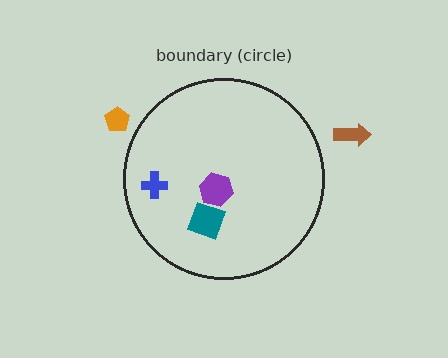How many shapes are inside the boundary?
3 inside, 2 outside.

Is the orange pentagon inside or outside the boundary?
Outside.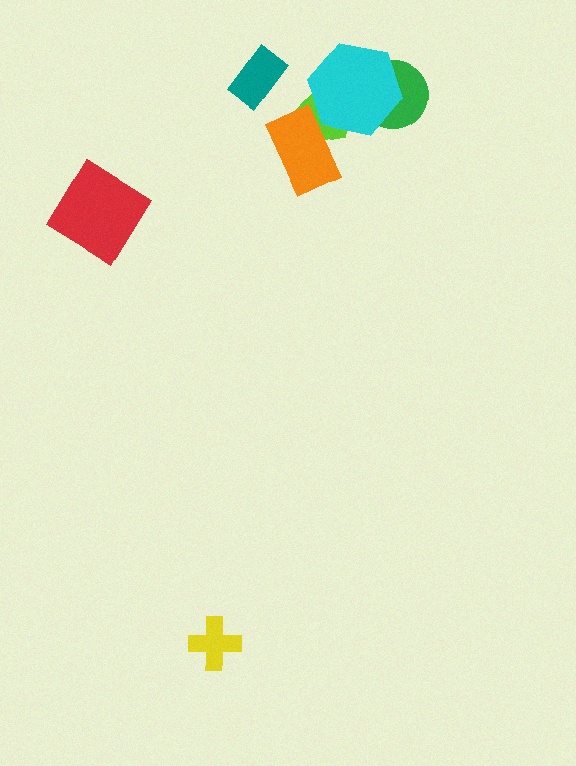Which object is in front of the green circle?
The cyan hexagon is in front of the green circle.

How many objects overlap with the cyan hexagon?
2 objects overlap with the cyan hexagon.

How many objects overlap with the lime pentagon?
2 objects overlap with the lime pentagon.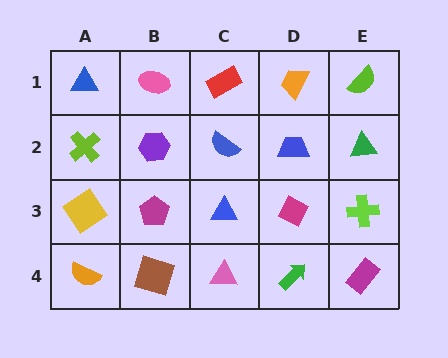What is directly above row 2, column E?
A lime semicircle.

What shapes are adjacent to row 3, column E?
A green triangle (row 2, column E), a magenta rectangle (row 4, column E), a magenta diamond (row 3, column D).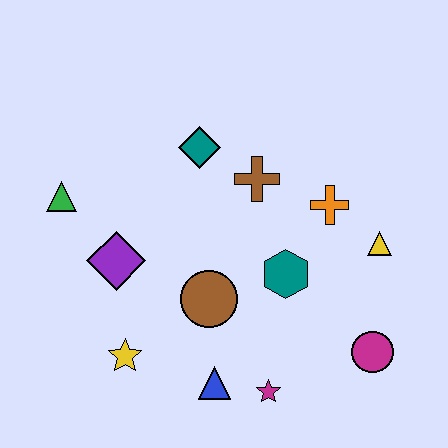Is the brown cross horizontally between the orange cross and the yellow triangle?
No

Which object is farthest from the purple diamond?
The magenta circle is farthest from the purple diamond.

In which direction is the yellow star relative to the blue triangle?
The yellow star is to the left of the blue triangle.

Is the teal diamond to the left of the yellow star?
No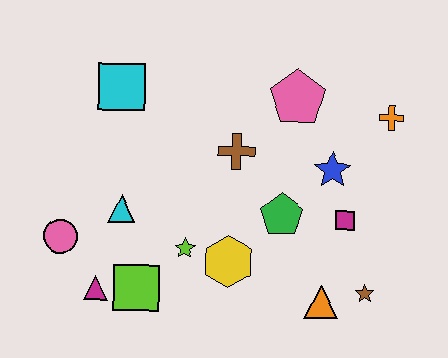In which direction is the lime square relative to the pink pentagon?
The lime square is below the pink pentagon.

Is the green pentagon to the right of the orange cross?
No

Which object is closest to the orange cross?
The blue star is closest to the orange cross.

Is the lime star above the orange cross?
No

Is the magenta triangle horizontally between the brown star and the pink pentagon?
No